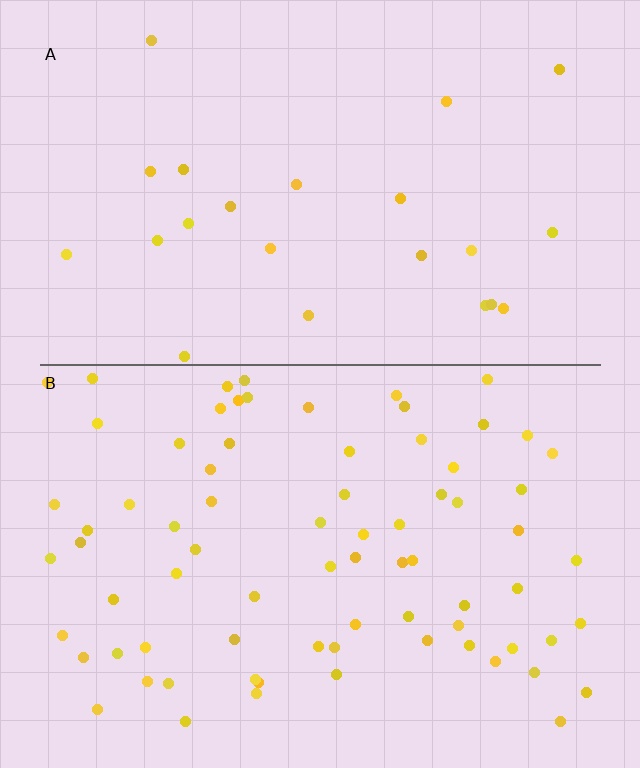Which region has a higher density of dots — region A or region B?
B (the bottom).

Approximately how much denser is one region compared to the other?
Approximately 3.3× — region B over region A.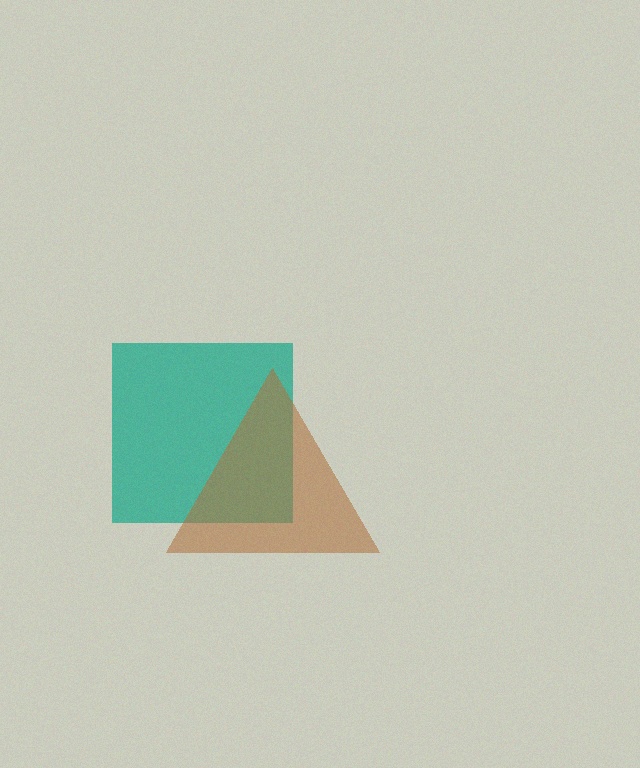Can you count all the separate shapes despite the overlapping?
Yes, there are 2 separate shapes.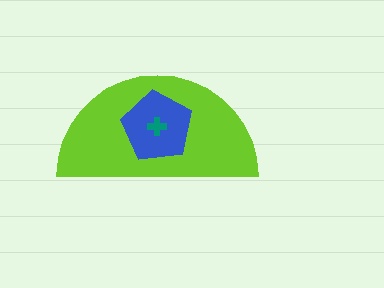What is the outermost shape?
The lime semicircle.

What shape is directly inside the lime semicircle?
The blue pentagon.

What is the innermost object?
The teal cross.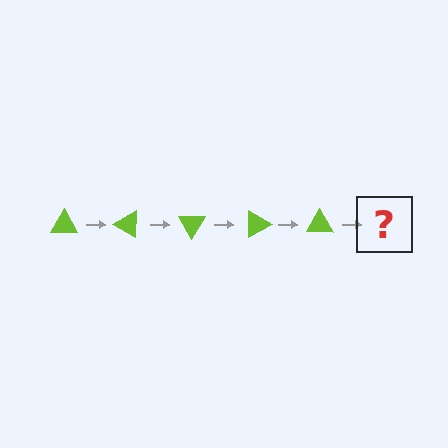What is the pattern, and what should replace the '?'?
The pattern is that the triangle rotates 30 degrees each step. The '?' should be a lime triangle rotated 150 degrees.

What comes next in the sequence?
The next element should be a lime triangle rotated 150 degrees.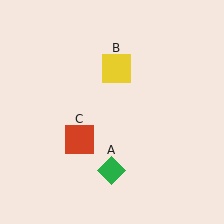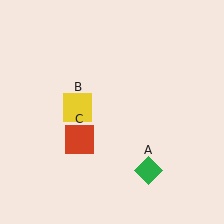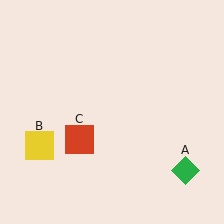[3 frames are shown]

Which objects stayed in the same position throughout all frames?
Red square (object C) remained stationary.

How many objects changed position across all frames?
2 objects changed position: green diamond (object A), yellow square (object B).